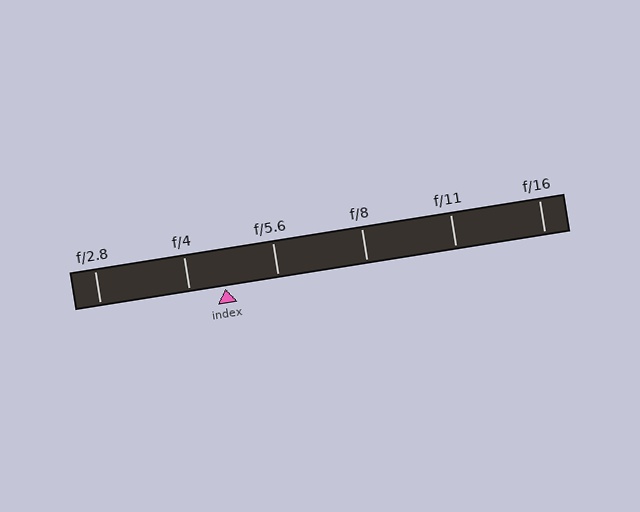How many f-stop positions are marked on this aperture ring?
There are 6 f-stop positions marked.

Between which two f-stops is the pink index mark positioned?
The index mark is between f/4 and f/5.6.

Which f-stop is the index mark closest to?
The index mark is closest to f/4.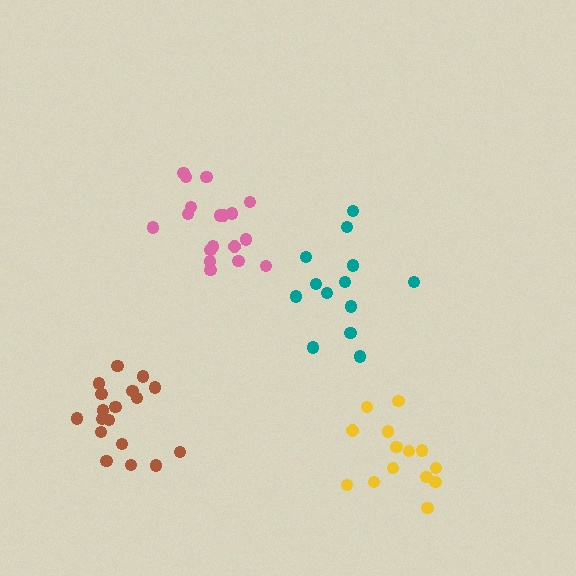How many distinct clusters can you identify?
There are 4 distinct clusters.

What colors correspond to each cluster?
The clusters are colored: pink, teal, brown, yellow.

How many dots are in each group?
Group 1: 18 dots, Group 2: 13 dots, Group 3: 18 dots, Group 4: 14 dots (63 total).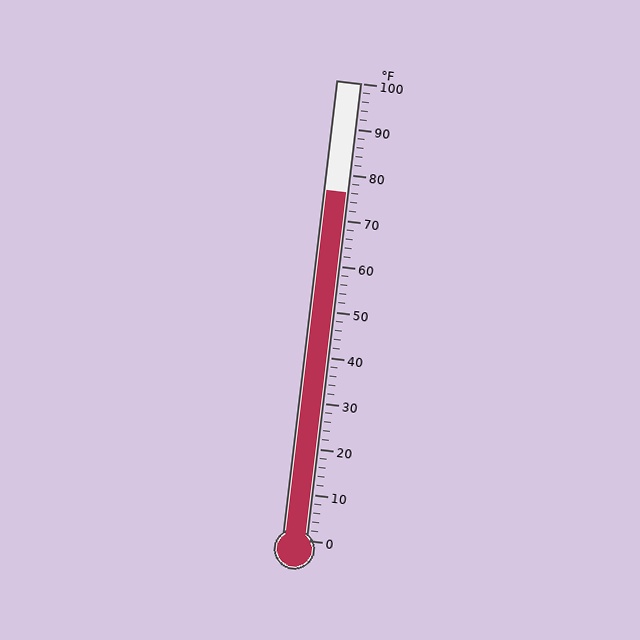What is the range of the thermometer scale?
The thermometer scale ranges from 0°F to 100°F.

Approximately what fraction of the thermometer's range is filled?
The thermometer is filled to approximately 75% of its range.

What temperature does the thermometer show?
The thermometer shows approximately 76°F.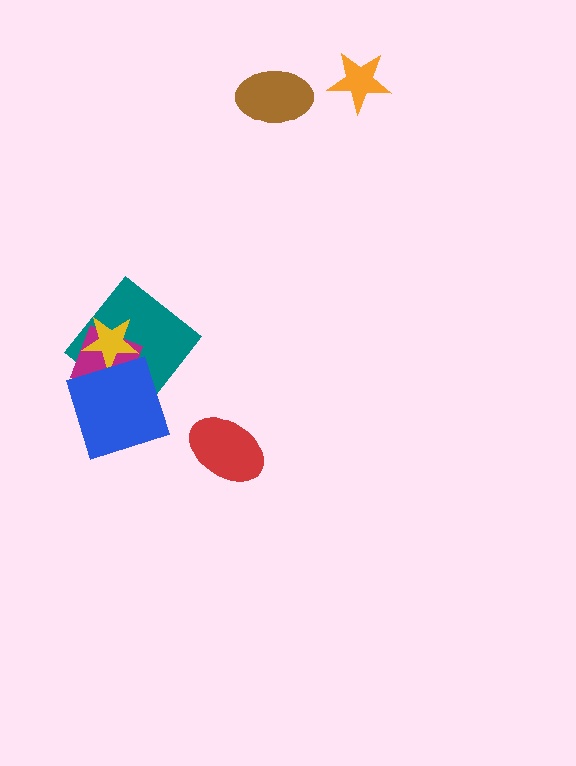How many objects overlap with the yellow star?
2 objects overlap with the yellow star.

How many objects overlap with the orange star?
0 objects overlap with the orange star.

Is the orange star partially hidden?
No, no other shape covers it.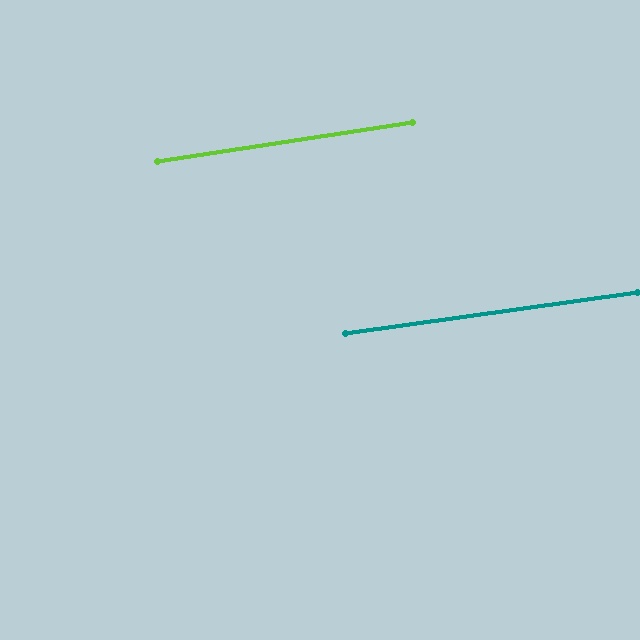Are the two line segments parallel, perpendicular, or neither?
Parallel — their directions differ by only 0.7°.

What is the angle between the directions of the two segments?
Approximately 1 degree.